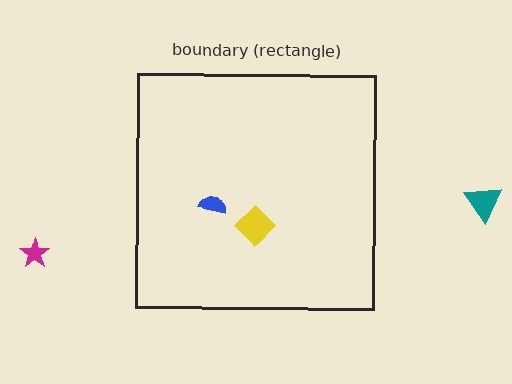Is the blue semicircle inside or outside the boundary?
Inside.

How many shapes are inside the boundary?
2 inside, 2 outside.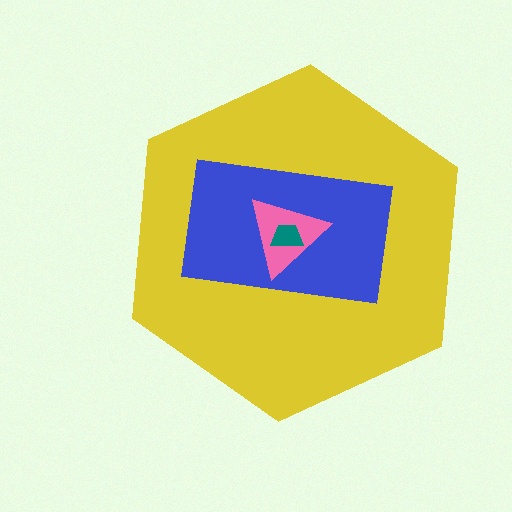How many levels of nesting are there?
4.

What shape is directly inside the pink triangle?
The teal trapezoid.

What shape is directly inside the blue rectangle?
The pink triangle.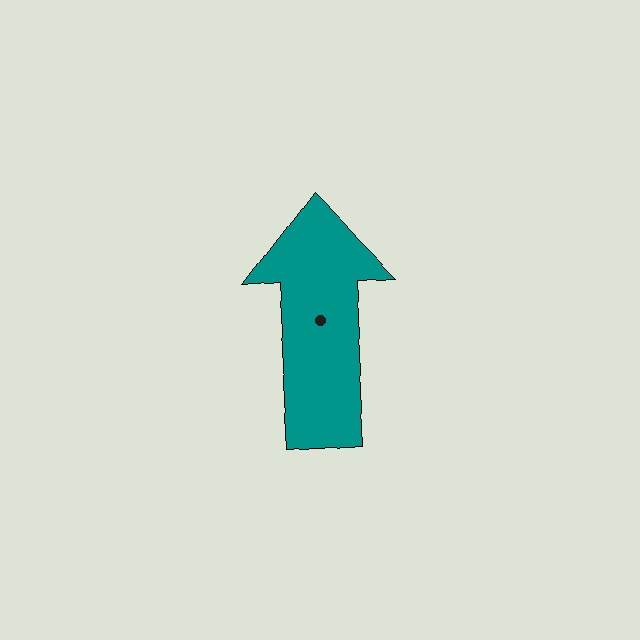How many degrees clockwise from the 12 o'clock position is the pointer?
Approximately 357 degrees.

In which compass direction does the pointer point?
North.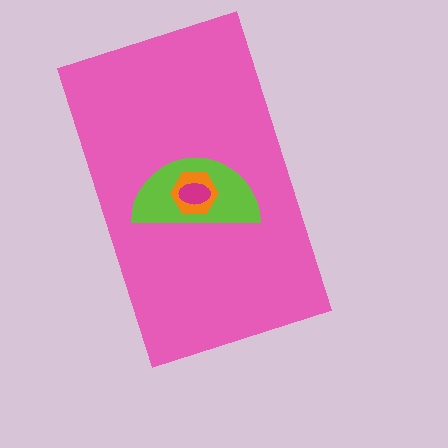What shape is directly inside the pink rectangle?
The lime semicircle.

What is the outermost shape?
The pink rectangle.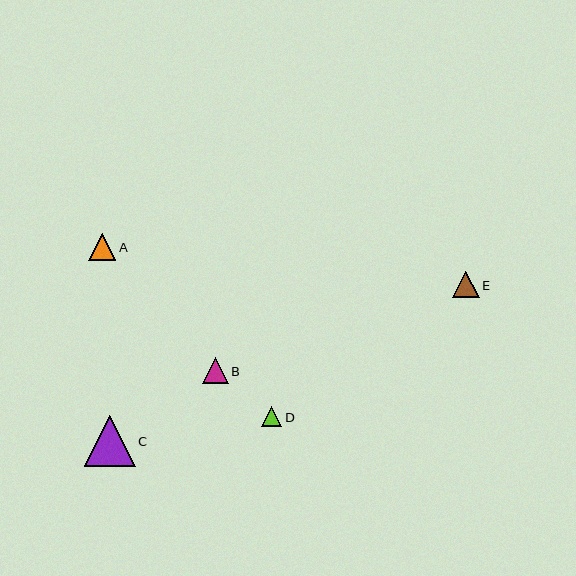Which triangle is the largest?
Triangle C is the largest with a size of approximately 51 pixels.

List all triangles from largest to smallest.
From largest to smallest: C, A, E, B, D.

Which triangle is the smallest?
Triangle D is the smallest with a size of approximately 20 pixels.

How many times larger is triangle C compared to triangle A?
Triangle C is approximately 1.9 times the size of triangle A.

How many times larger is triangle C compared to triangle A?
Triangle C is approximately 1.9 times the size of triangle A.